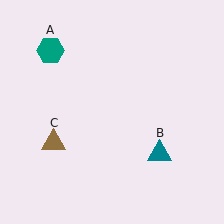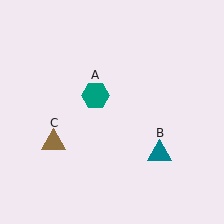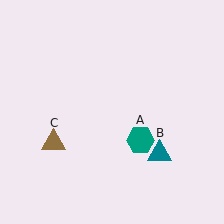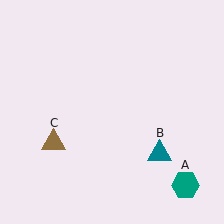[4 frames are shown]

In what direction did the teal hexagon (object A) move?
The teal hexagon (object A) moved down and to the right.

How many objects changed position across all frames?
1 object changed position: teal hexagon (object A).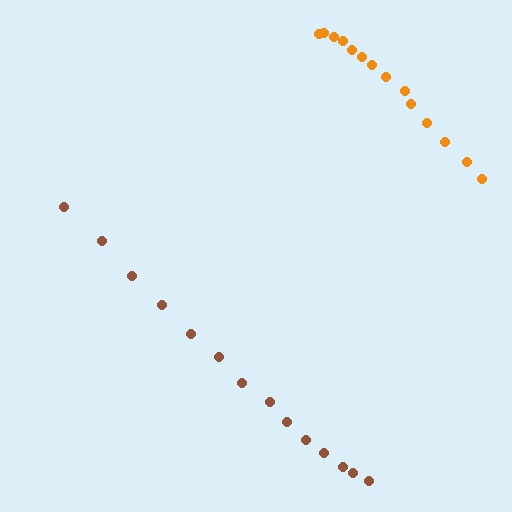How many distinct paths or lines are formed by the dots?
There are 2 distinct paths.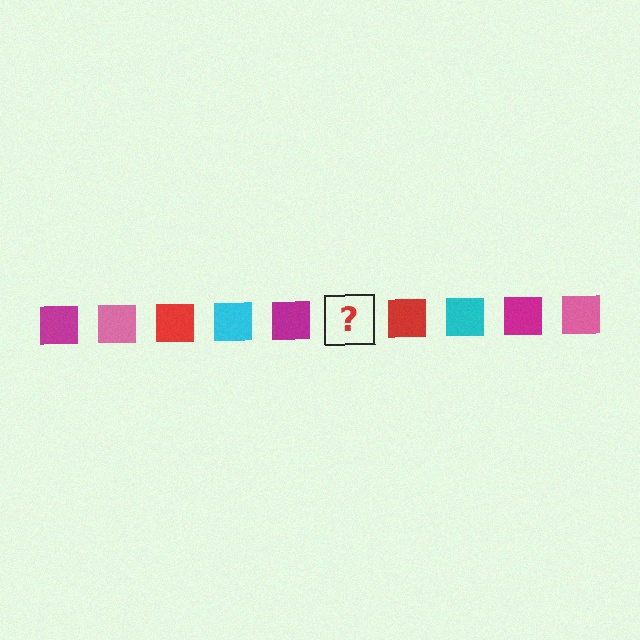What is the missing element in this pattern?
The missing element is a pink square.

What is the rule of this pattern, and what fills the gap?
The rule is that the pattern cycles through magenta, pink, red, cyan squares. The gap should be filled with a pink square.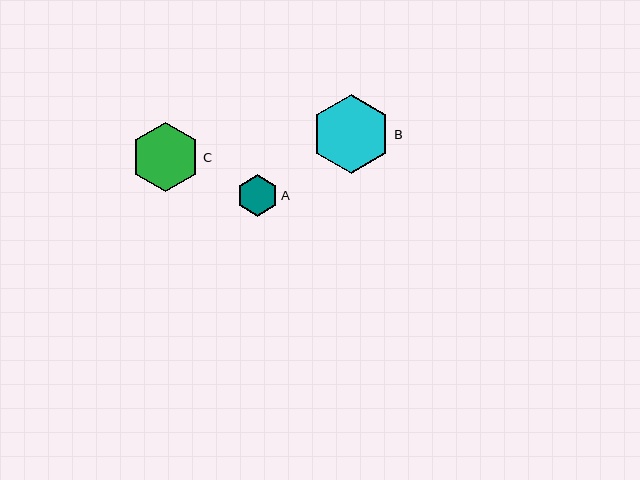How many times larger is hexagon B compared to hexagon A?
Hexagon B is approximately 1.9 times the size of hexagon A.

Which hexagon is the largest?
Hexagon B is the largest with a size of approximately 79 pixels.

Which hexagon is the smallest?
Hexagon A is the smallest with a size of approximately 41 pixels.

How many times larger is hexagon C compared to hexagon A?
Hexagon C is approximately 1.7 times the size of hexagon A.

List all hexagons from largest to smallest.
From largest to smallest: B, C, A.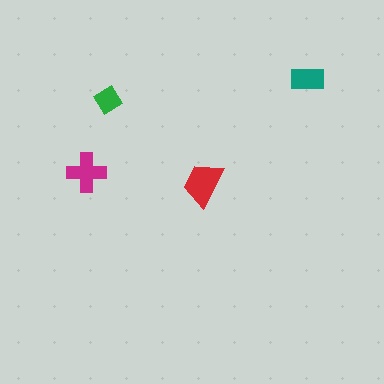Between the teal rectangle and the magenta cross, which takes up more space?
The magenta cross.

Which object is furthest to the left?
The magenta cross is leftmost.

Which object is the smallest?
The green diamond.